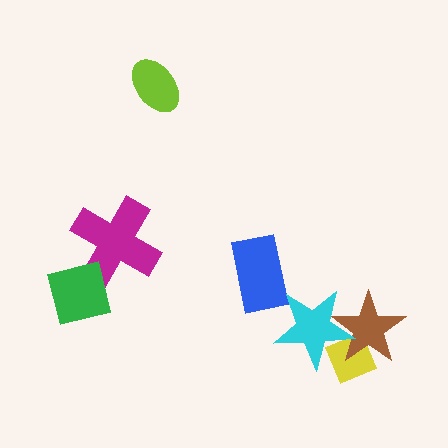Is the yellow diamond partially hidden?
Yes, it is partially covered by another shape.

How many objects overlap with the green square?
1 object overlaps with the green square.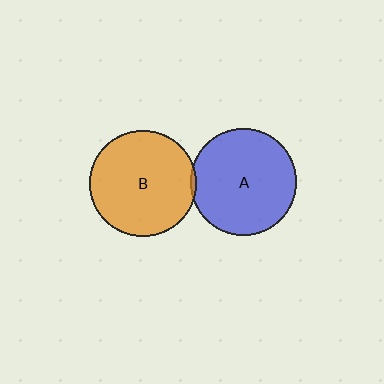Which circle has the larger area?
Circle B (orange).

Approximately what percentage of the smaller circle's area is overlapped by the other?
Approximately 5%.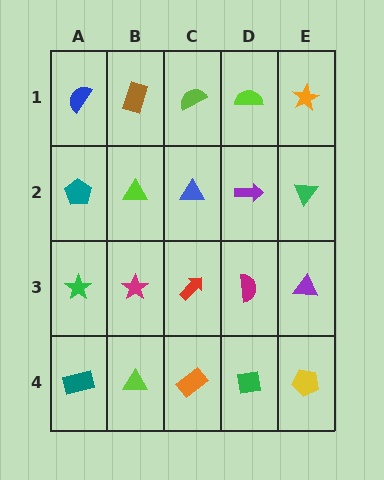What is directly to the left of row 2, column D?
A blue triangle.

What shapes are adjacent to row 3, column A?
A teal pentagon (row 2, column A), a teal rectangle (row 4, column A), a magenta star (row 3, column B).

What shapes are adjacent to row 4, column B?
A magenta star (row 3, column B), a teal rectangle (row 4, column A), an orange rectangle (row 4, column C).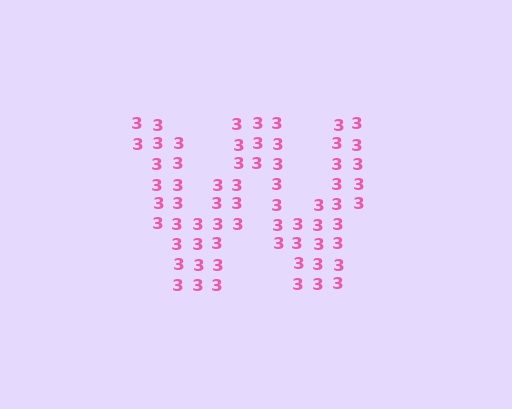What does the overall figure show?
The overall figure shows the letter W.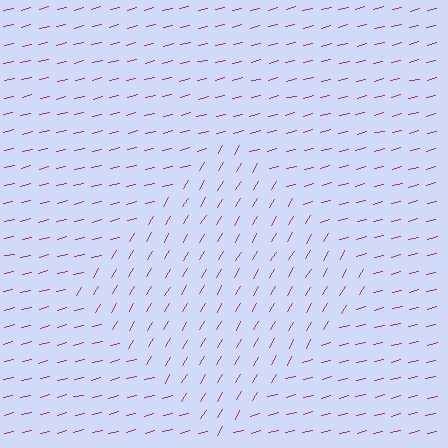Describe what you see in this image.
The image is filled with small purple line segments. A diamond region in the image has lines oriented differently from the surrounding lines, creating a visible texture boundary.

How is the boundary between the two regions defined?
The boundary is defined purely by a change in line orientation (approximately 45 degrees difference). All lines are the same color and thickness.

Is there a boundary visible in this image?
Yes, there is a texture boundary formed by a change in line orientation.